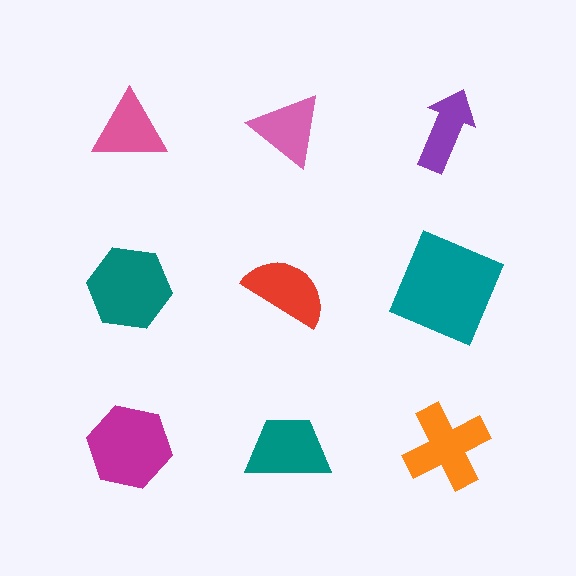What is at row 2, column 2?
A red semicircle.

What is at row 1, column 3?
A purple arrow.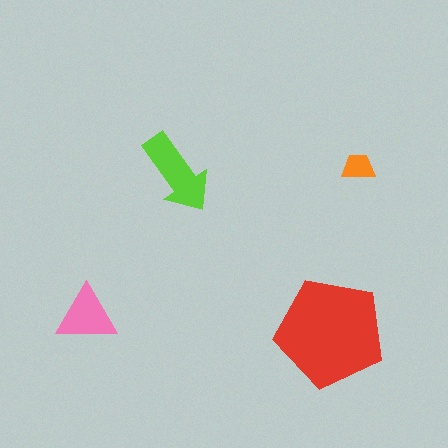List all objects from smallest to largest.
The orange trapezoid, the pink triangle, the lime arrow, the red pentagon.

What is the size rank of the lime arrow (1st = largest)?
2nd.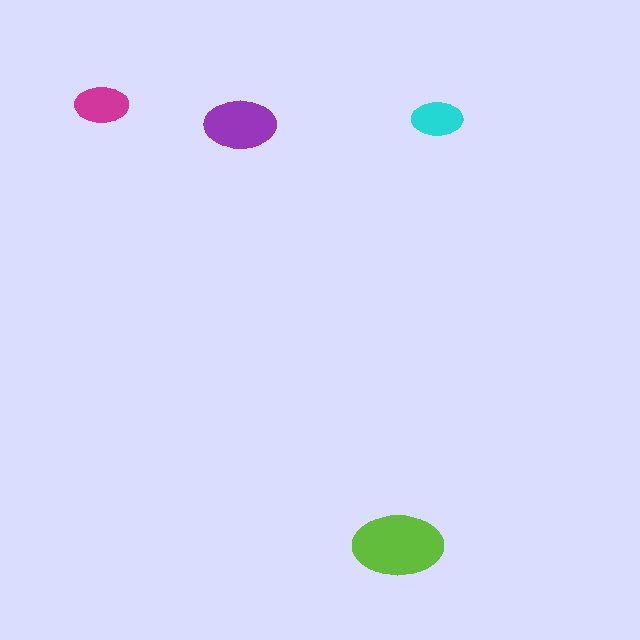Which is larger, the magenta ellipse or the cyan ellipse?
The magenta one.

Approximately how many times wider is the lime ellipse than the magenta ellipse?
About 1.5 times wider.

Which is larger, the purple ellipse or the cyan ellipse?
The purple one.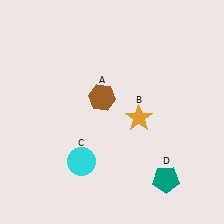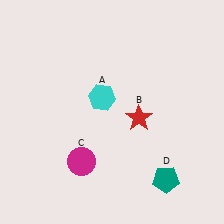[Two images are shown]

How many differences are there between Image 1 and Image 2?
There are 3 differences between the two images.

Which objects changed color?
A changed from brown to cyan. B changed from orange to red. C changed from cyan to magenta.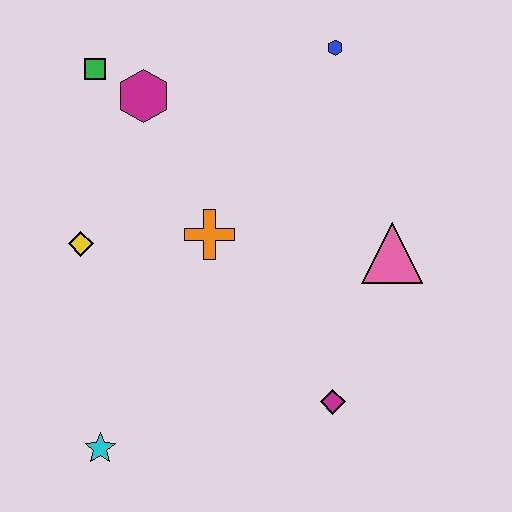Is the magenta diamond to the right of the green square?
Yes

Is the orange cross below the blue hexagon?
Yes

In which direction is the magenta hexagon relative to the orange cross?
The magenta hexagon is above the orange cross.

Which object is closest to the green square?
The magenta hexagon is closest to the green square.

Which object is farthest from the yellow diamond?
The blue hexagon is farthest from the yellow diamond.